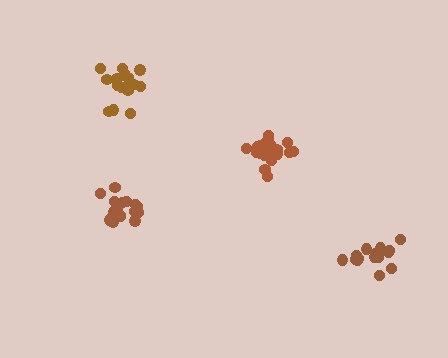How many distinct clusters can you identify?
There are 4 distinct clusters.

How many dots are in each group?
Group 1: 16 dots, Group 2: 18 dots, Group 3: 20 dots, Group 4: 16 dots (70 total).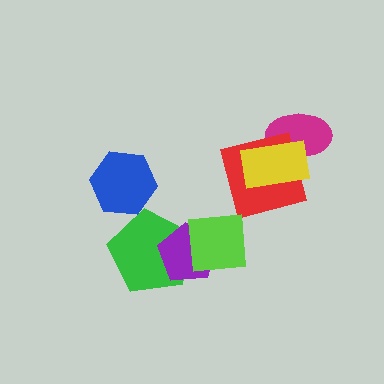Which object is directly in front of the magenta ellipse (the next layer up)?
The red square is directly in front of the magenta ellipse.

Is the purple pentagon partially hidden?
Yes, it is partially covered by another shape.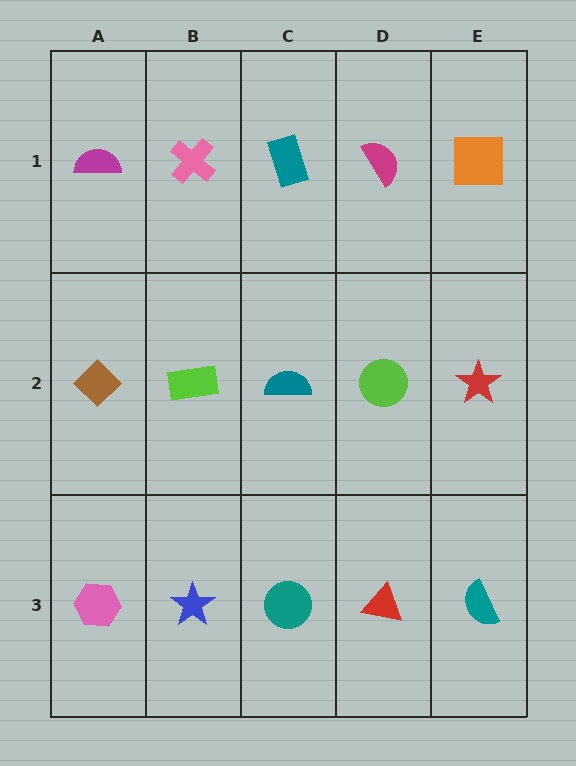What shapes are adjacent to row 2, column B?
A pink cross (row 1, column B), a blue star (row 3, column B), a brown diamond (row 2, column A), a teal semicircle (row 2, column C).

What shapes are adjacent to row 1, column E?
A red star (row 2, column E), a magenta semicircle (row 1, column D).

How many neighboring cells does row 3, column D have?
3.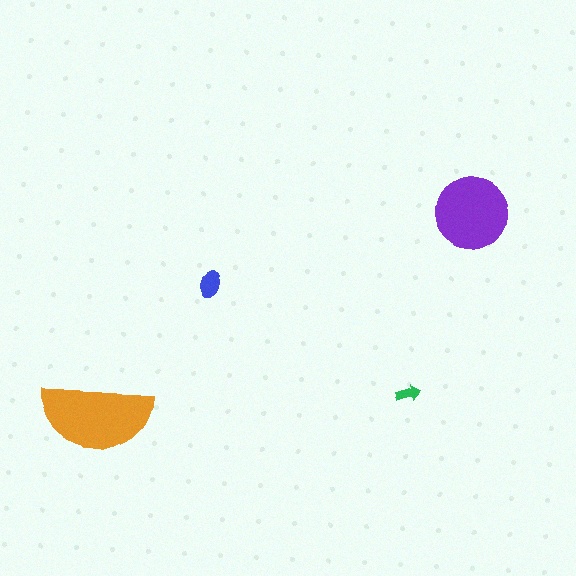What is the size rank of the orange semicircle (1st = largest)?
1st.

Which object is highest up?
The purple circle is topmost.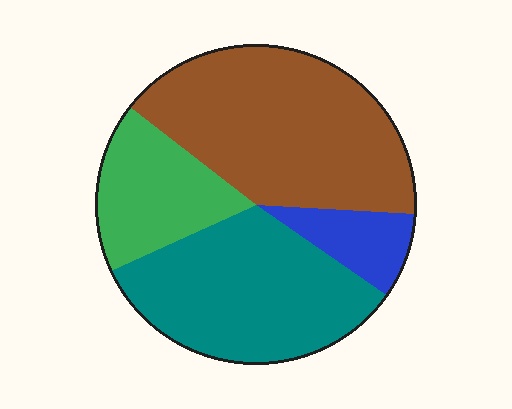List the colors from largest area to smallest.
From largest to smallest: brown, teal, green, blue.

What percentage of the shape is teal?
Teal takes up about one third (1/3) of the shape.